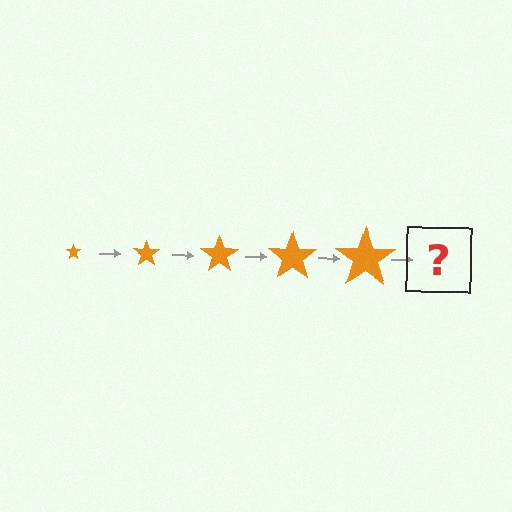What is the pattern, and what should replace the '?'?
The pattern is that the star gets progressively larger each step. The '?' should be an orange star, larger than the previous one.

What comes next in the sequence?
The next element should be an orange star, larger than the previous one.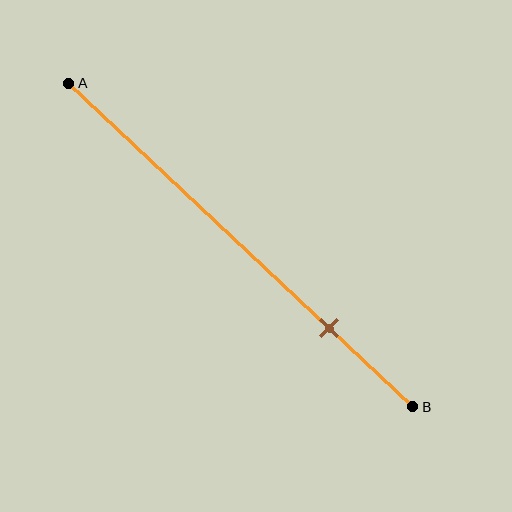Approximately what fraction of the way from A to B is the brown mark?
The brown mark is approximately 75% of the way from A to B.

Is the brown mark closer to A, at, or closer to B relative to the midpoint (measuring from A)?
The brown mark is closer to point B than the midpoint of segment AB.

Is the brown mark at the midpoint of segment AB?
No, the mark is at about 75% from A, not at the 50% midpoint.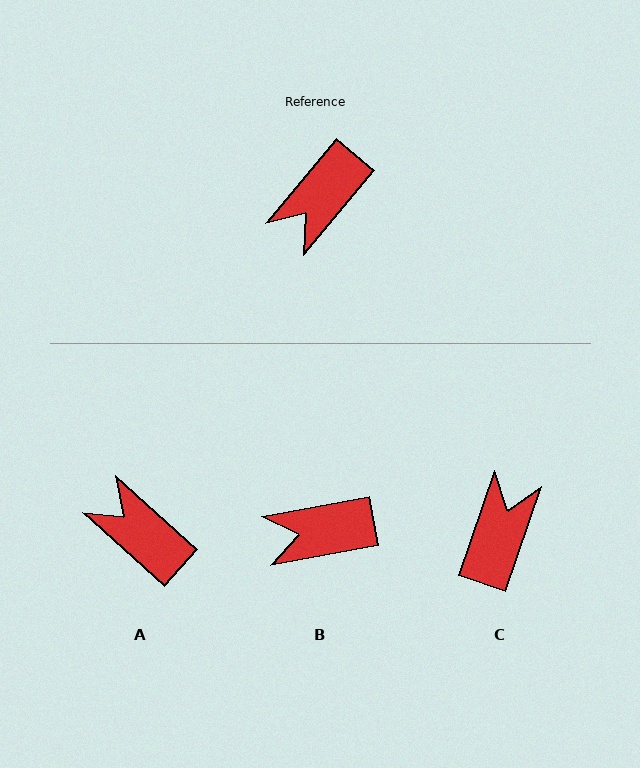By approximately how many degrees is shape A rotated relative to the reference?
Approximately 92 degrees clockwise.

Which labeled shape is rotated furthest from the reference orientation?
C, about 159 degrees away.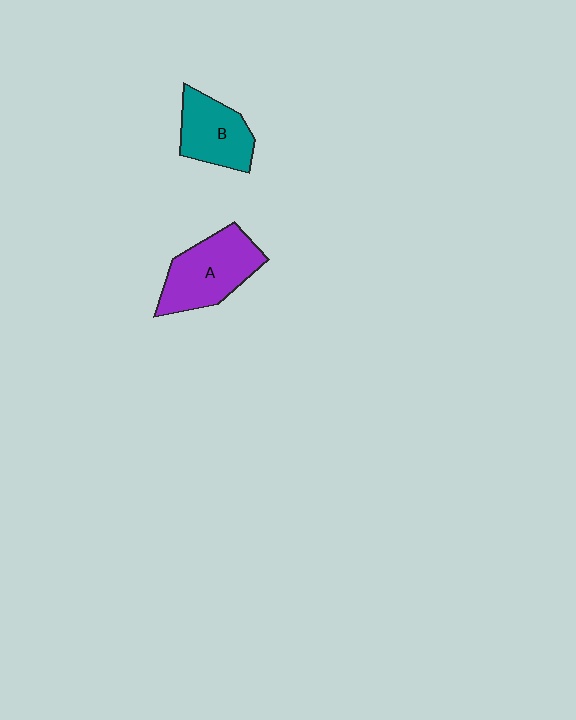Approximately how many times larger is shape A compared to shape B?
Approximately 1.3 times.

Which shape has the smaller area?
Shape B (teal).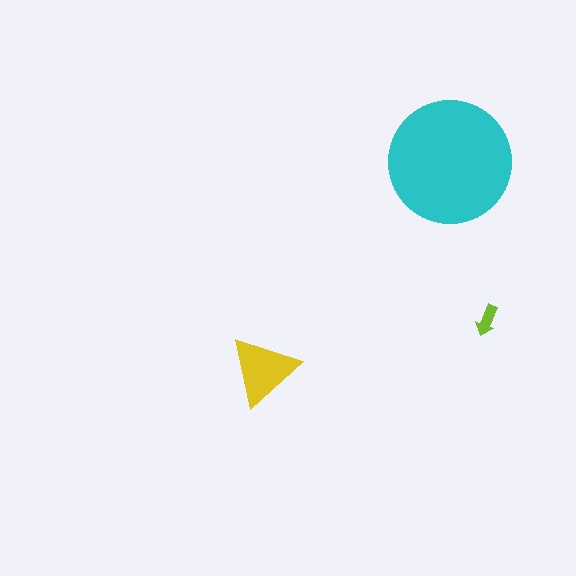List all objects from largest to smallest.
The cyan circle, the yellow triangle, the lime arrow.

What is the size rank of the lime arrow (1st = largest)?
3rd.